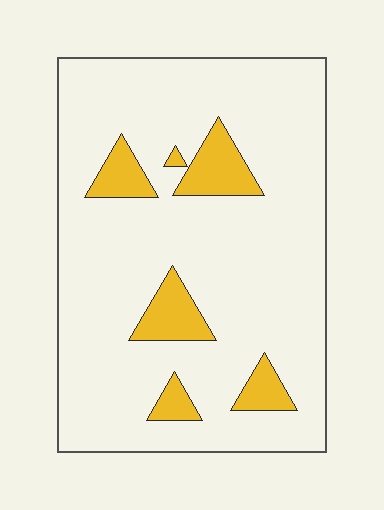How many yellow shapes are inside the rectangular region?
6.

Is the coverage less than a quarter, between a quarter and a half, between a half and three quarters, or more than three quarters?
Less than a quarter.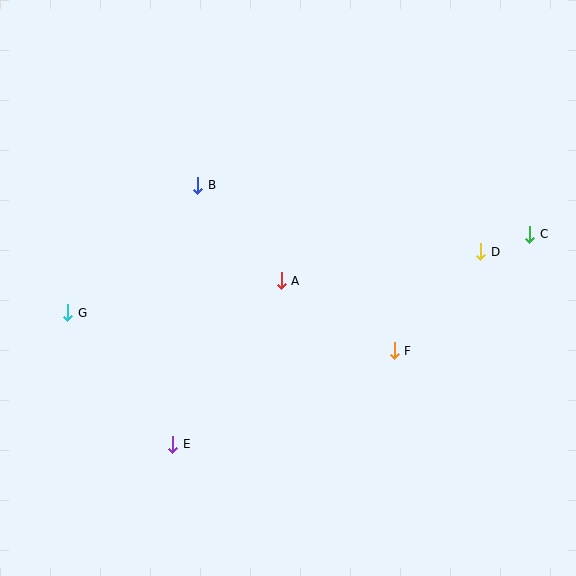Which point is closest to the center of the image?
Point A at (281, 281) is closest to the center.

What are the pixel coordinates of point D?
Point D is at (481, 252).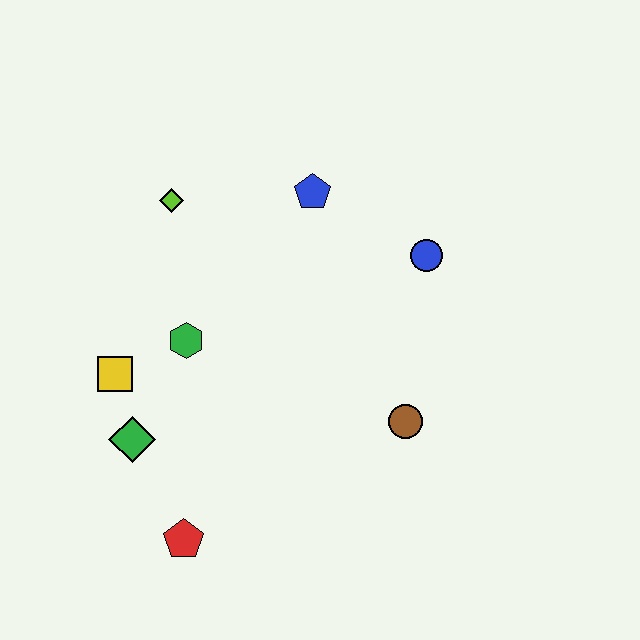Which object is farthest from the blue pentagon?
The red pentagon is farthest from the blue pentagon.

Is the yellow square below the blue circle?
Yes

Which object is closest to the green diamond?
The yellow square is closest to the green diamond.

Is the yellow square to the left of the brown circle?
Yes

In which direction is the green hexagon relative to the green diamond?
The green hexagon is above the green diamond.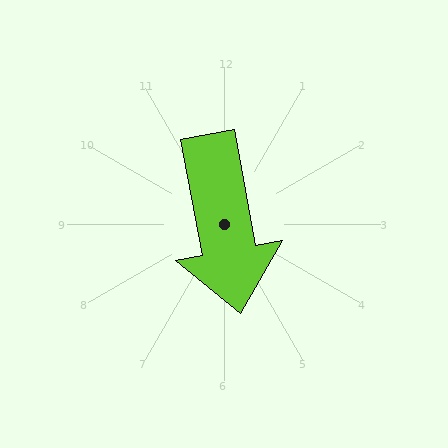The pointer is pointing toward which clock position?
Roughly 6 o'clock.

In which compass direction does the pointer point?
South.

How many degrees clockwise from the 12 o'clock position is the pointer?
Approximately 170 degrees.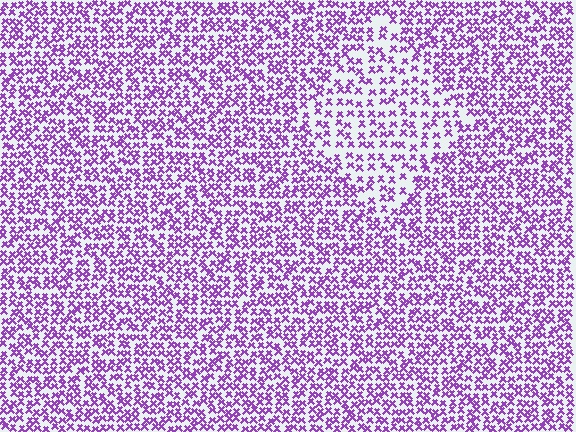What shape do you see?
I see a diamond.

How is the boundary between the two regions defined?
The boundary is defined by a change in element density (approximately 1.7x ratio). All elements are the same color, size, and shape.